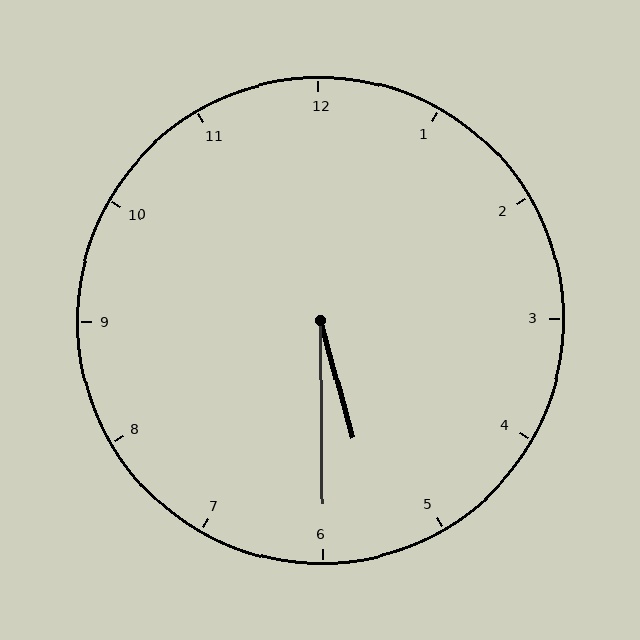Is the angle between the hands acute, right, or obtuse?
It is acute.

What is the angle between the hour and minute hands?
Approximately 15 degrees.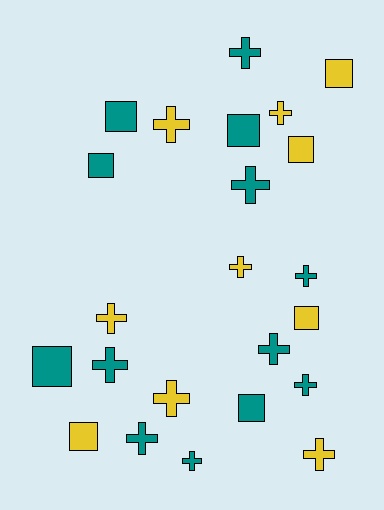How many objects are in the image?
There are 23 objects.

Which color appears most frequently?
Teal, with 13 objects.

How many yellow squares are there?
There are 4 yellow squares.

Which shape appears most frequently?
Cross, with 14 objects.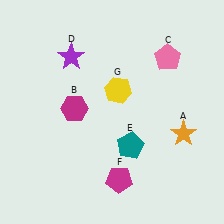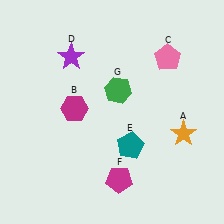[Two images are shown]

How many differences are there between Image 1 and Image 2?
There is 1 difference between the two images.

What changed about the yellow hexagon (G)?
In Image 1, G is yellow. In Image 2, it changed to green.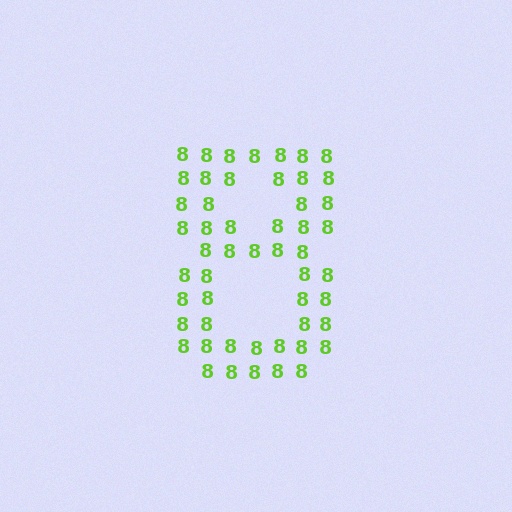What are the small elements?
The small elements are digit 8's.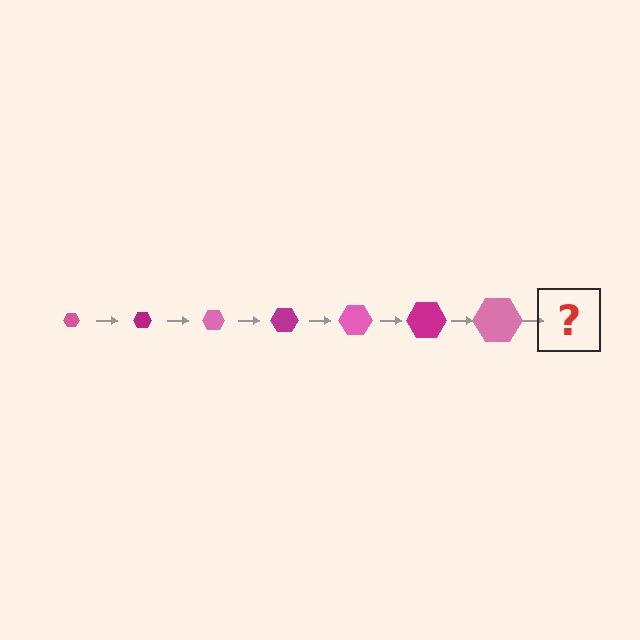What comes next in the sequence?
The next element should be a magenta hexagon, larger than the previous one.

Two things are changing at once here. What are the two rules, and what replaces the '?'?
The two rules are that the hexagon grows larger each step and the color cycles through pink and magenta. The '?' should be a magenta hexagon, larger than the previous one.